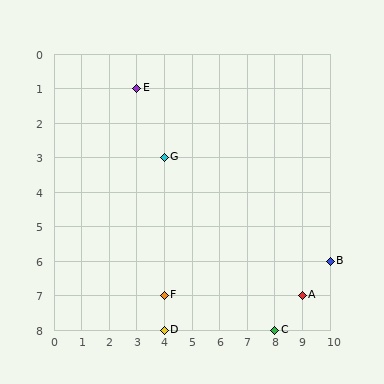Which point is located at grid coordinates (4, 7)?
Point F is at (4, 7).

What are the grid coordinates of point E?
Point E is at grid coordinates (3, 1).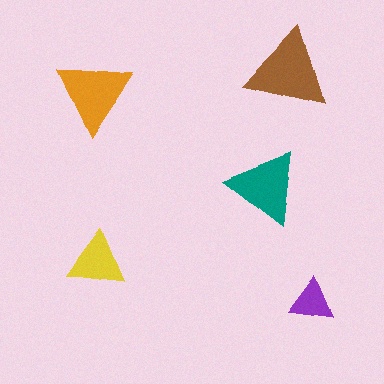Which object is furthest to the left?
The yellow triangle is leftmost.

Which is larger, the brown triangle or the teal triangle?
The brown one.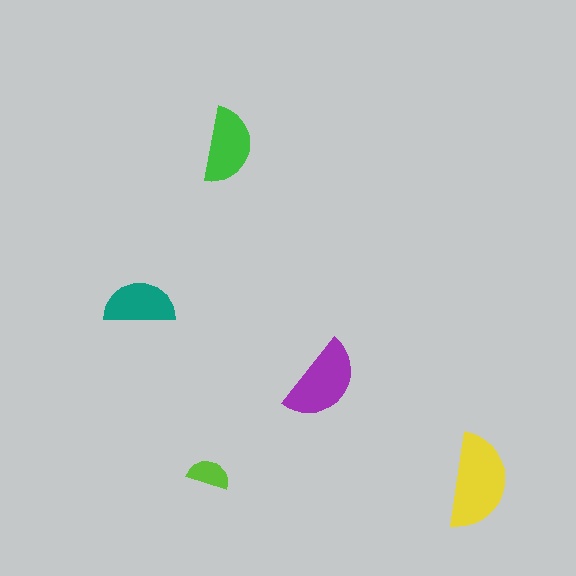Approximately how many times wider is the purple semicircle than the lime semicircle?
About 2 times wider.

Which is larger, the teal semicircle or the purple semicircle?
The purple one.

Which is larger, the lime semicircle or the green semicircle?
The green one.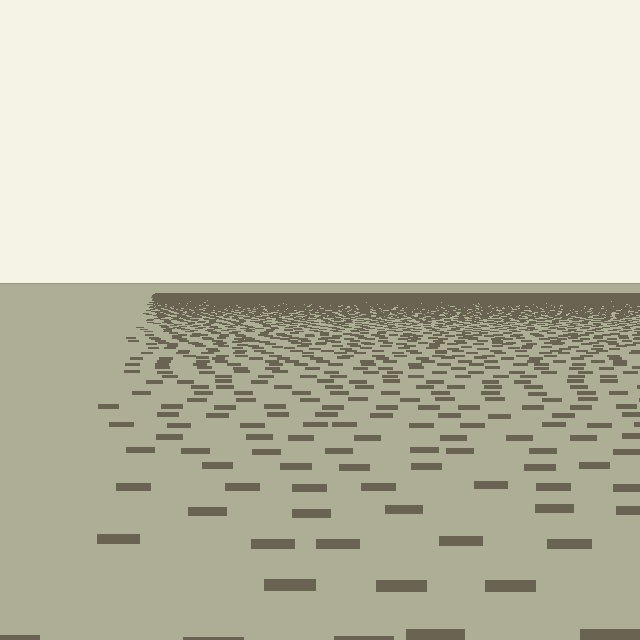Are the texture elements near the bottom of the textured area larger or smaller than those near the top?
Larger. Near the bottom, elements are closer to the viewer and appear at a bigger on-screen size.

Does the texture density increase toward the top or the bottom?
Density increases toward the top.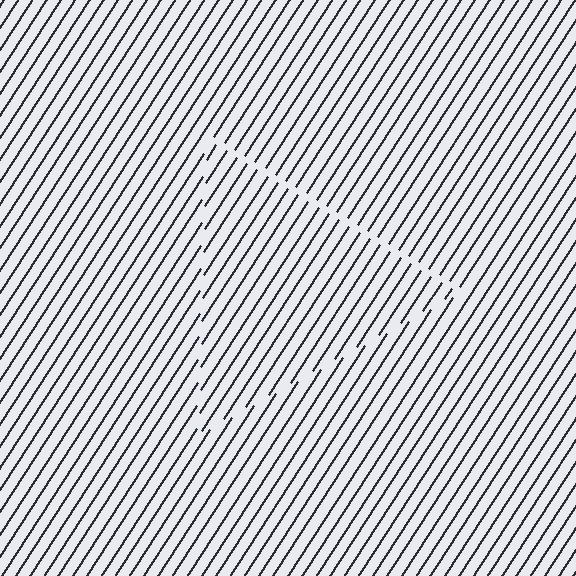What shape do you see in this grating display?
An illusory triangle. The interior of the shape contains the same grating, shifted by half a period — the contour is defined by the phase discontinuity where line-ends from the inner and outer gratings abut.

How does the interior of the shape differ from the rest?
The interior of the shape contains the same grating, shifted by half a period — the contour is defined by the phase discontinuity where line-ends from the inner and outer gratings abut.